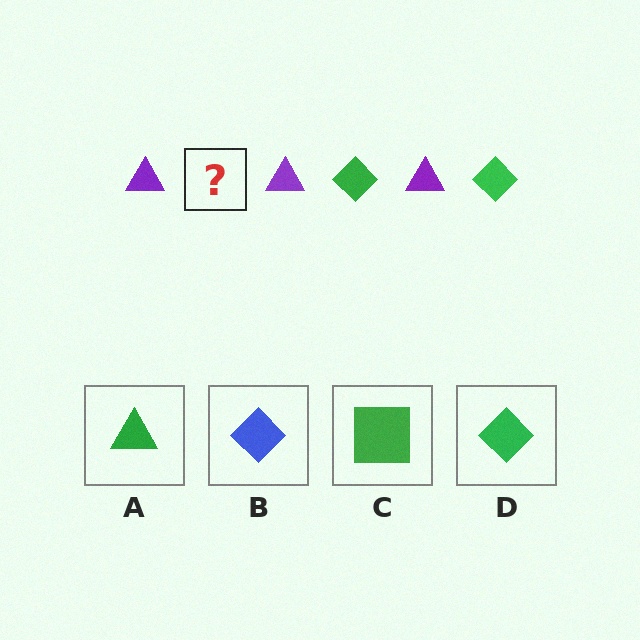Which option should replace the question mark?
Option D.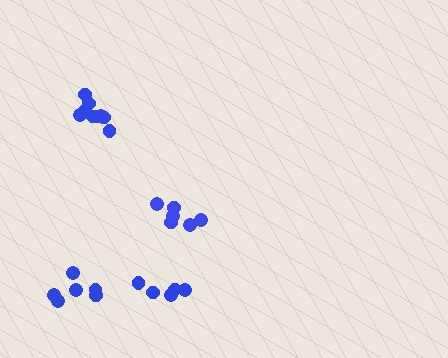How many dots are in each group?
Group 1: 9 dots, Group 2: 5 dots, Group 3: 6 dots, Group 4: 6 dots (26 total).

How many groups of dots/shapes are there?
There are 4 groups.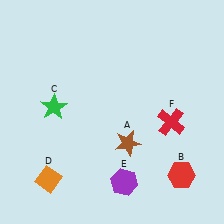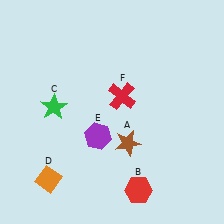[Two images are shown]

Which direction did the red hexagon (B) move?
The red hexagon (B) moved left.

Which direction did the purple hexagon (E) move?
The purple hexagon (E) moved up.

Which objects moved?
The objects that moved are: the red hexagon (B), the purple hexagon (E), the red cross (F).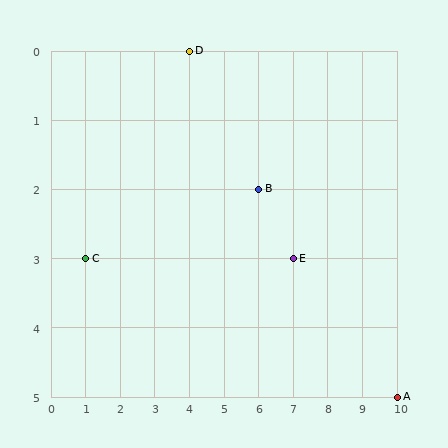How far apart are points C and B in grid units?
Points C and B are 5 columns and 1 row apart (about 5.1 grid units diagonally).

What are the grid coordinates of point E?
Point E is at grid coordinates (7, 3).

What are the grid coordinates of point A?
Point A is at grid coordinates (10, 5).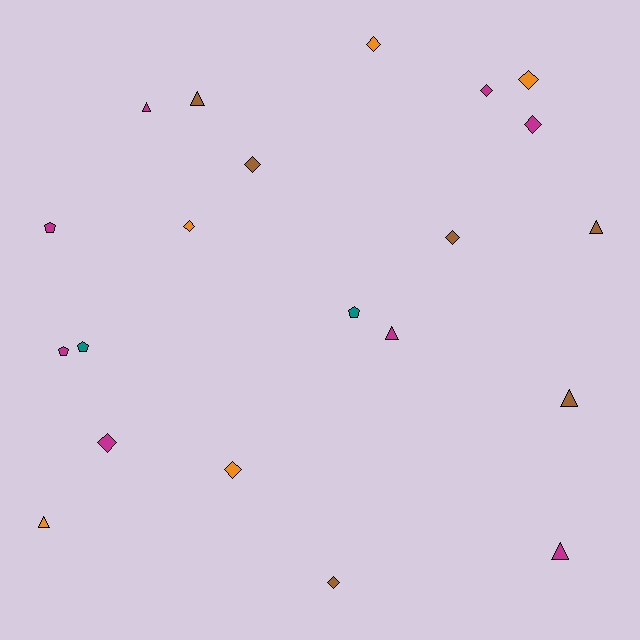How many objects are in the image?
There are 21 objects.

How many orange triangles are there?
There is 1 orange triangle.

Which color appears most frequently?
Magenta, with 8 objects.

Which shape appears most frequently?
Diamond, with 10 objects.